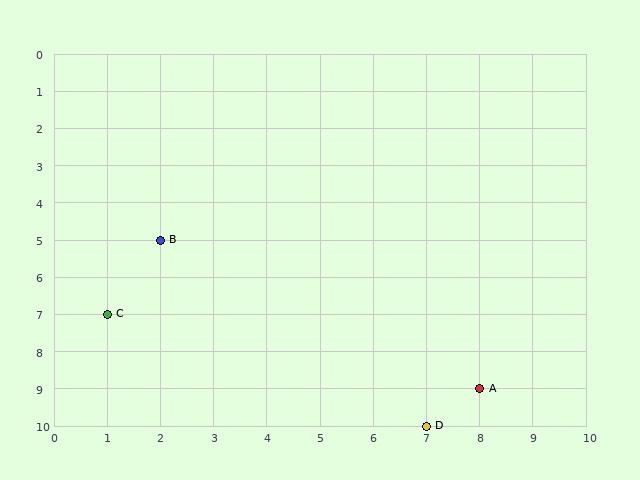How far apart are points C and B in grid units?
Points C and B are 1 column and 2 rows apart (about 2.2 grid units diagonally).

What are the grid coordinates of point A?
Point A is at grid coordinates (8, 9).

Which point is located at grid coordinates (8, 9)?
Point A is at (8, 9).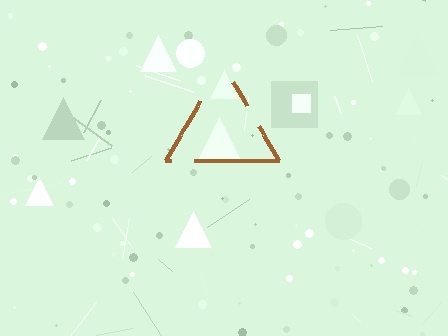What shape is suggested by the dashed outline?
The dashed outline suggests a triangle.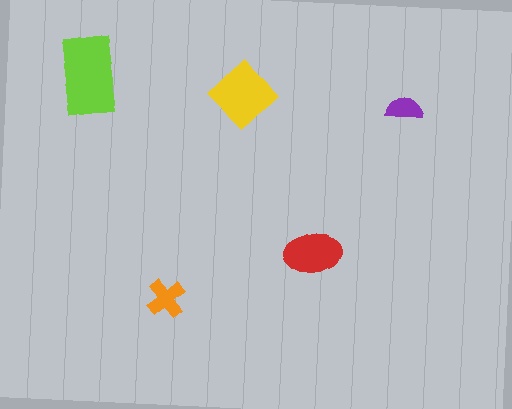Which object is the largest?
The lime rectangle.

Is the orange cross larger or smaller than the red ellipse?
Smaller.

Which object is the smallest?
The purple semicircle.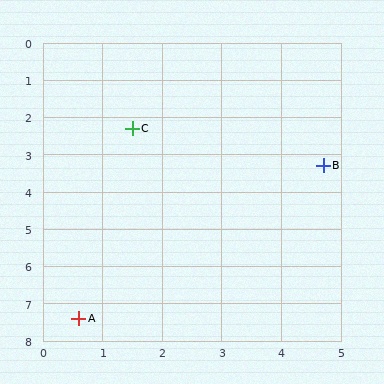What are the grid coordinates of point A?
Point A is at approximately (0.6, 7.4).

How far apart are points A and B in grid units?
Points A and B are about 5.8 grid units apart.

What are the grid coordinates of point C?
Point C is at approximately (1.5, 2.3).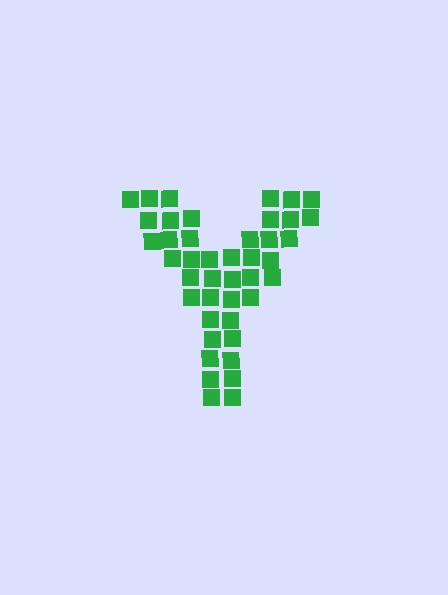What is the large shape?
The large shape is the letter Y.